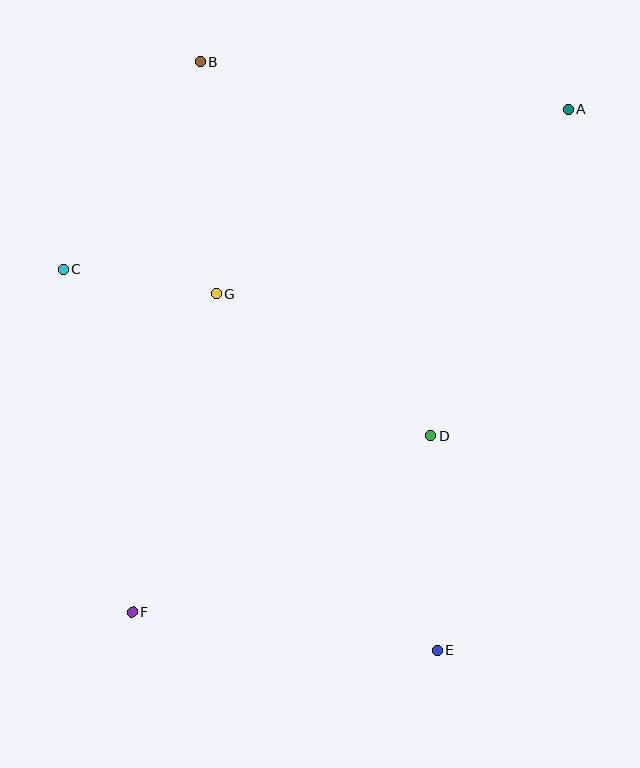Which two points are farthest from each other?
Points A and F are farthest from each other.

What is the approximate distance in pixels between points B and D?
The distance between B and D is approximately 439 pixels.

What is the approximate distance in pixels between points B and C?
The distance between B and C is approximately 249 pixels.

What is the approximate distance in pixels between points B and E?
The distance between B and E is approximately 635 pixels.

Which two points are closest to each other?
Points C and G are closest to each other.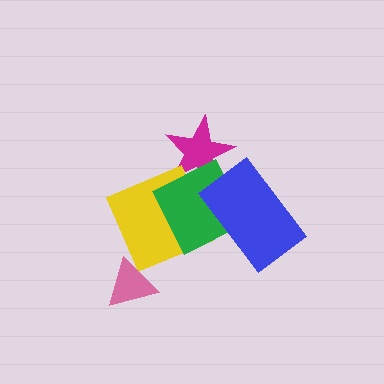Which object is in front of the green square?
The blue rectangle is in front of the green square.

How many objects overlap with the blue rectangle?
1 object overlaps with the blue rectangle.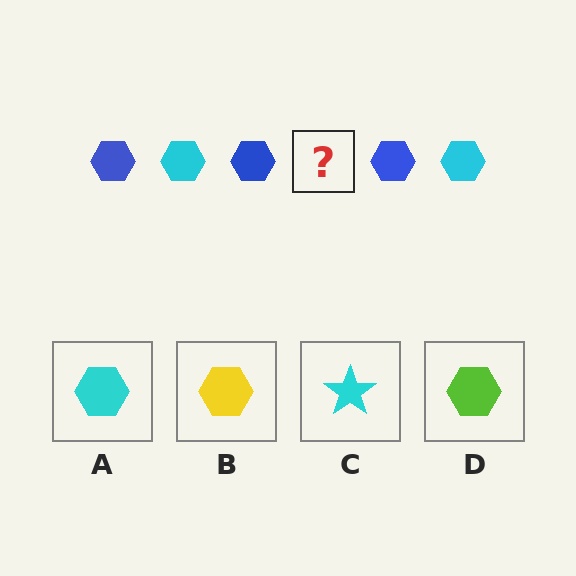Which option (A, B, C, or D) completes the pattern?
A.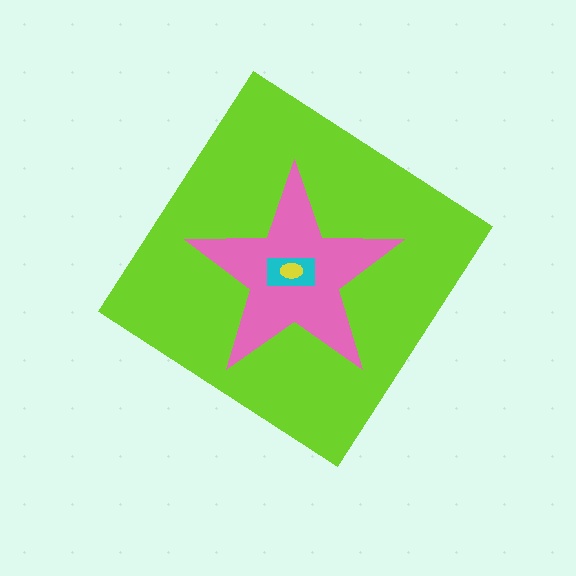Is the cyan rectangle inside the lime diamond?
Yes.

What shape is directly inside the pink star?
The cyan rectangle.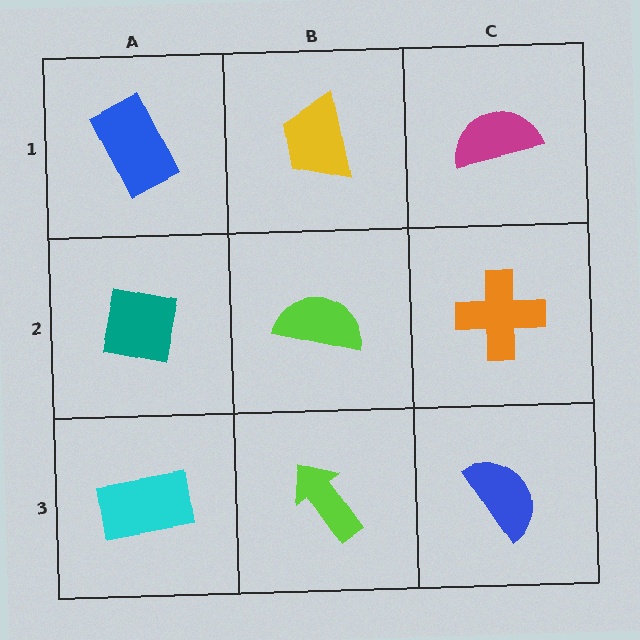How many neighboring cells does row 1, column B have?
3.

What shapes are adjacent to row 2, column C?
A magenta semicircle (row 1, column C), a blue semicircle (row 3, column C), a lime semicircle (row 2, column B).